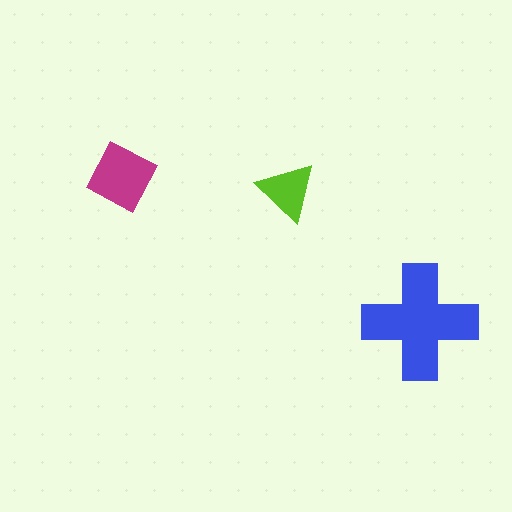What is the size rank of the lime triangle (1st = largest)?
3rd.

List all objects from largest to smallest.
The blue cross, the magenta diamond, the lime triangle.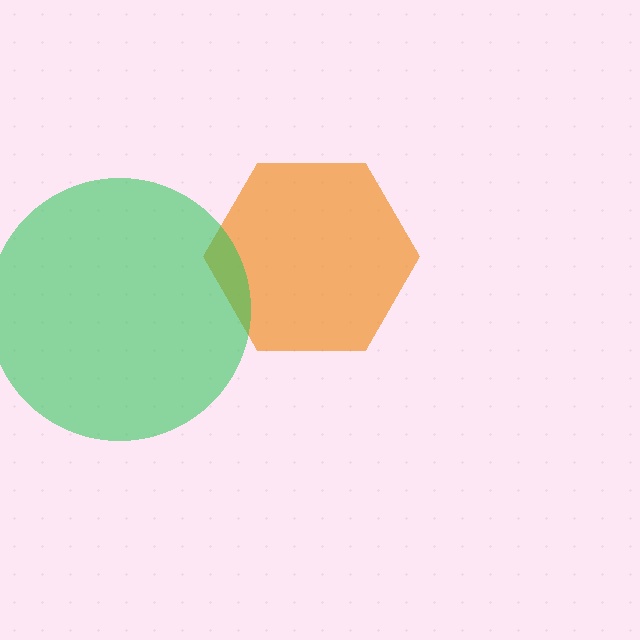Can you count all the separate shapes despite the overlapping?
Yes, there are 2 separate shapes.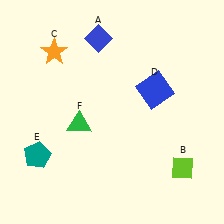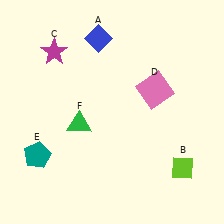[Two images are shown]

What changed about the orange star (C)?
In Image 1, C is orange. In Image 2, it changed to magenta.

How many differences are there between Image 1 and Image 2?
There are 2 differences between the two images.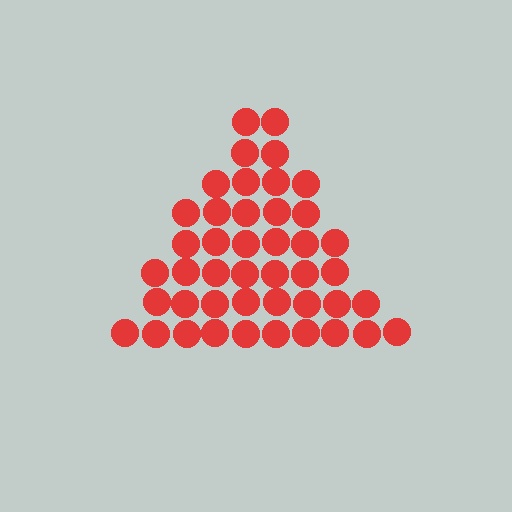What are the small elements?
The small elements are circles.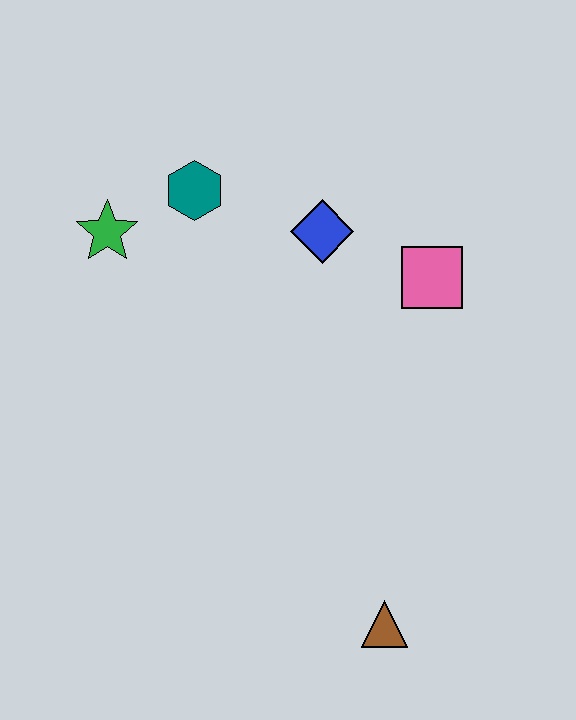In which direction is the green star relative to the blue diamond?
The green star is to the left of the blue diamond.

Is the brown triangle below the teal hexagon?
Yes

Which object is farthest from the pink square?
The brown triangle is farthest from the pink square.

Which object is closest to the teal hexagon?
The green star is closest to the teal hexagon.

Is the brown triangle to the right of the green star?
Yes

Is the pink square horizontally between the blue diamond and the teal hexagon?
No